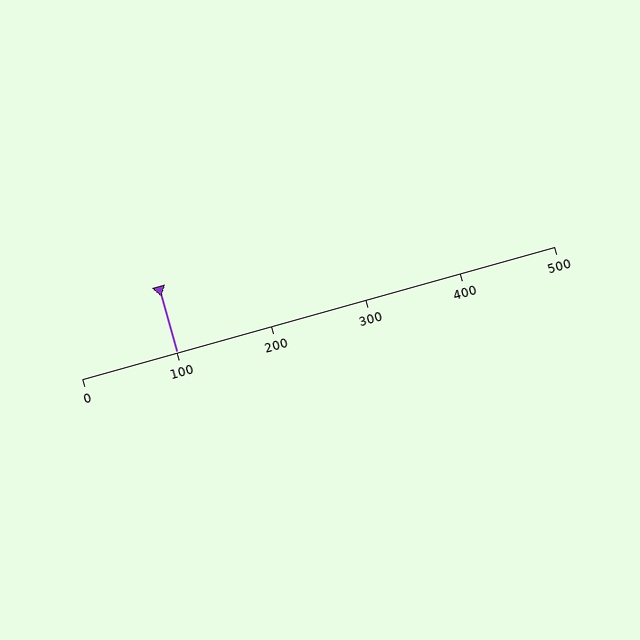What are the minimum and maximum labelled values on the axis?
The axis runs from 0 to 500.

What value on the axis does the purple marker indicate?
The marker indicates approximately 100.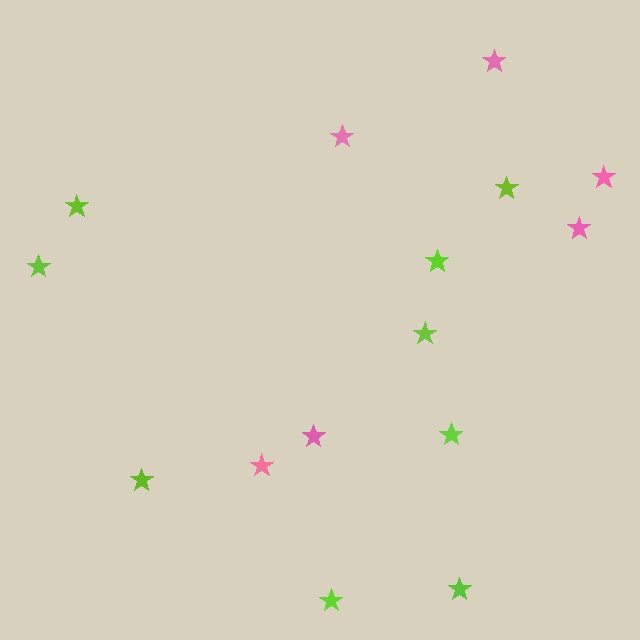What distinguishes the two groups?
There are 2 groups: one group of pink stars (6) and one group of lime stars (9).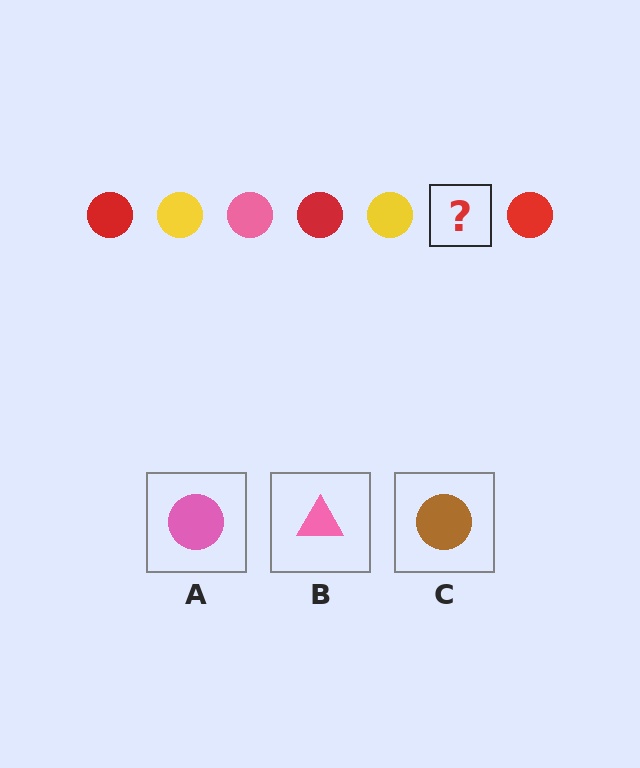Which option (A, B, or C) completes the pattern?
A.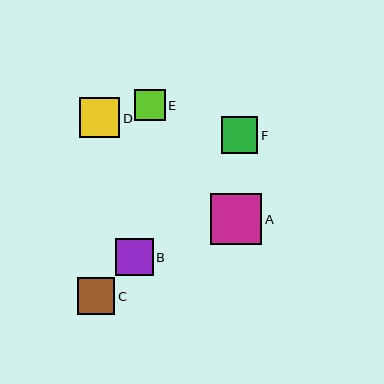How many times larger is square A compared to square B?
Square A is approximately 1.3 times the size of square B.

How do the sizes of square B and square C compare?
Square B and square C are approximately the same size.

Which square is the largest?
Square A is the largest with a size of approximately 51 pixels.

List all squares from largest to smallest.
From largest to smallest: A, D, B, C, F, E.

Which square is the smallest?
Square E is the smallest with a size of approximately 31 pixels.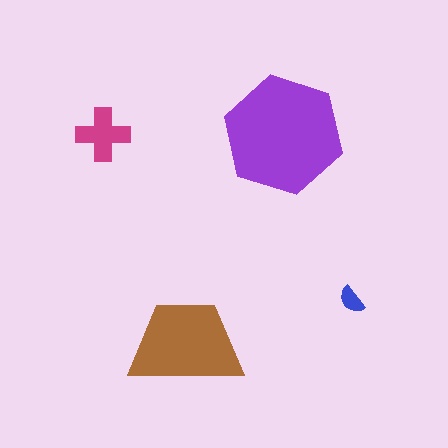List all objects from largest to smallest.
The purple hexagon, the brown trapezoid, the magenta cross, the blue semicircle.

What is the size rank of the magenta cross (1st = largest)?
3rd.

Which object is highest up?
The magenta cross is topmost.